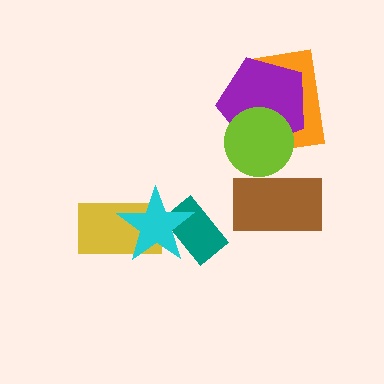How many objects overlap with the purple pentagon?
2 objects overlap with the purple pentagon.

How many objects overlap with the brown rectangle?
1 object overlaps with the brown rectangle.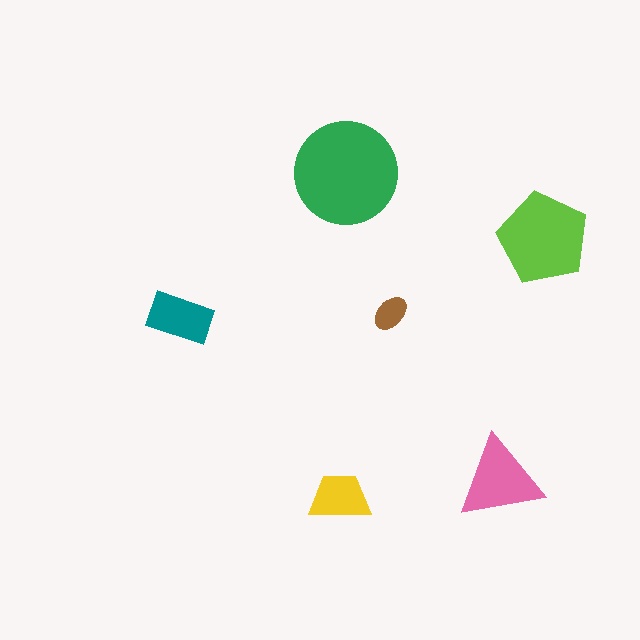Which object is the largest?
The green circle.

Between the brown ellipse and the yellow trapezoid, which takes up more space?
The yellow trapezoid.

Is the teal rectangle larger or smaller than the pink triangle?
Smaller.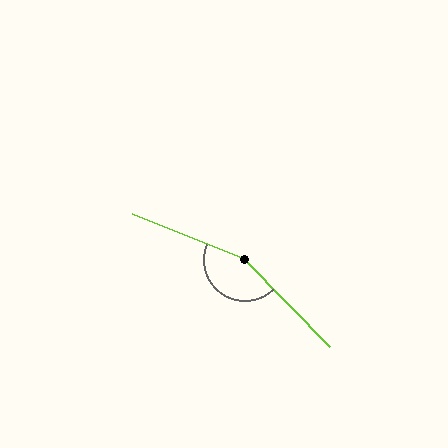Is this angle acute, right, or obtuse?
It is obtuse.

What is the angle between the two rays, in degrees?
Approximately 156 degrees.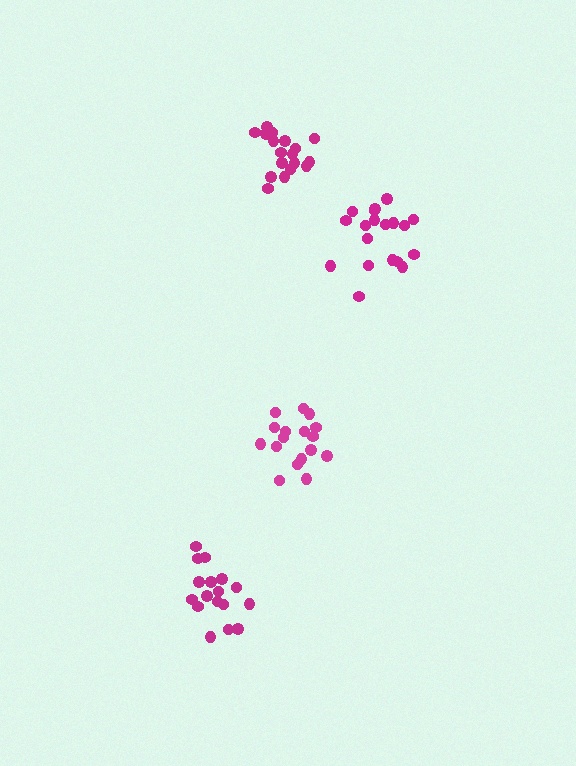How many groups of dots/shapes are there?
There are 4 groups.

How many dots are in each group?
Group 1: 17 dots, Group 2: 18 dots, Group 3: 19 dots, Group 4: 17 dots (71 total).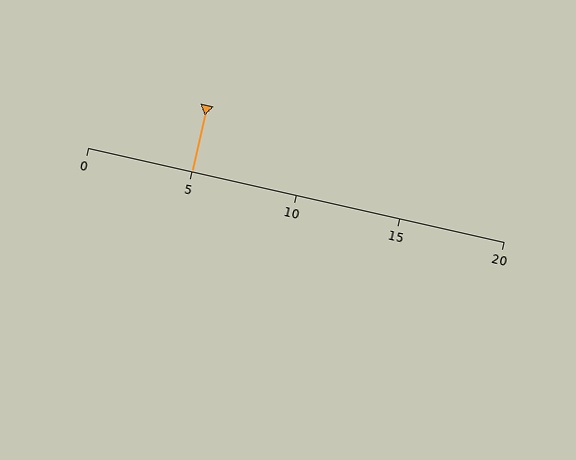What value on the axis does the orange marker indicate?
The marker indicates approximately 5.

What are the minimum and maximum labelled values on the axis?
The axis runs from 0 to 20.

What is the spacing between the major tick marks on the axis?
The major ticks are spaced 5 apart.